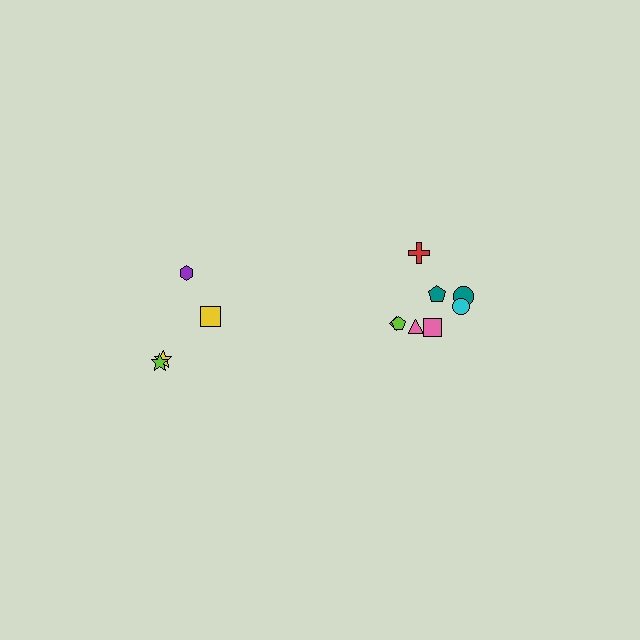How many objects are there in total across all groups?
There are 12 objects.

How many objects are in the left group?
There are 4 objects.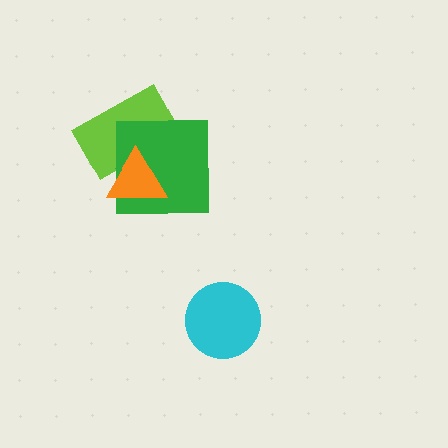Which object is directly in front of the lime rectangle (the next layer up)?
The green square is directly in front of the lime rectangle.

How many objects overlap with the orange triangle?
2 objects overlap with the orange triangle.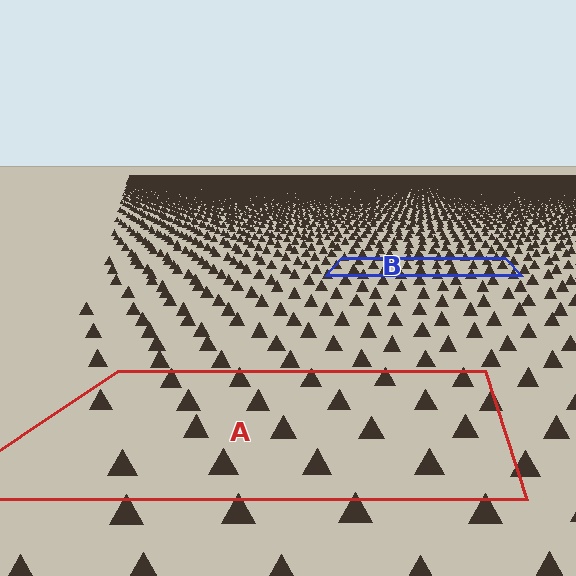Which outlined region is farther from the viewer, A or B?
Region B is farther from the viewer — the texture elements inside it appear smaller and more densely packed.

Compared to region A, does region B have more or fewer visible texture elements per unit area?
Region B has more texture elements per unit area — they are packed more densely because it is farther away.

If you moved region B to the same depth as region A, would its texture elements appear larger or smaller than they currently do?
They would appear larger. At a closer depth, the same texture elements are projected at a bigger on-screen size.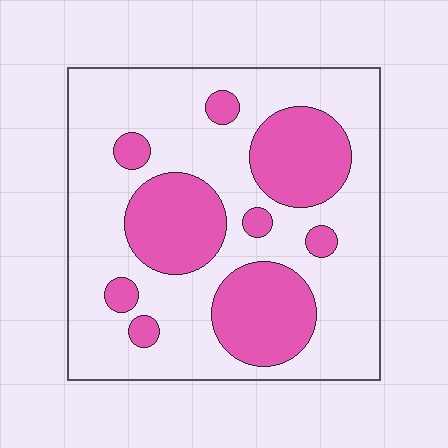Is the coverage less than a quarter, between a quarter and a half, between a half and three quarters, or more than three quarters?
Between a quarter and a half.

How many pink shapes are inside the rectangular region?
9.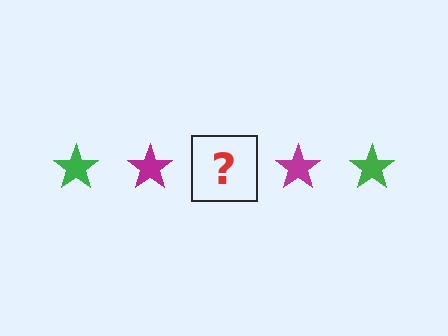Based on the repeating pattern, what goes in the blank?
The blank should be a green star.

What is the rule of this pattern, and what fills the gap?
The rule is that the pattern cycles through green, magenta stars. The gap should be filled with a green star.